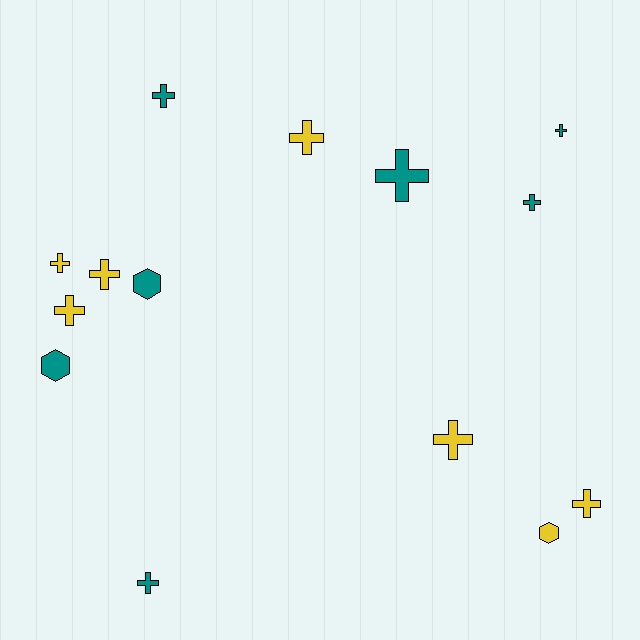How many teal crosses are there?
There are 5 teal crosses.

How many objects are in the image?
There are 14 objects.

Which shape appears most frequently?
Cross, with 11 objects.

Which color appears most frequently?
Teal, with 7 objects.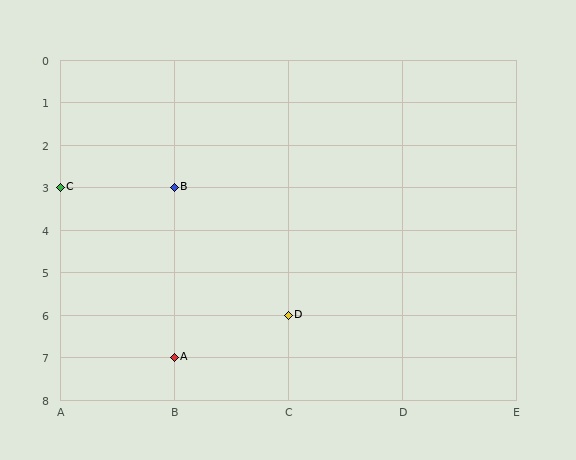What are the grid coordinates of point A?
Point A is at grid coordinates (B, 7).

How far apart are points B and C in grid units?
Points B and C are 1 column apart.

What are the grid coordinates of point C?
Point C is at grid coordinates (A, 3).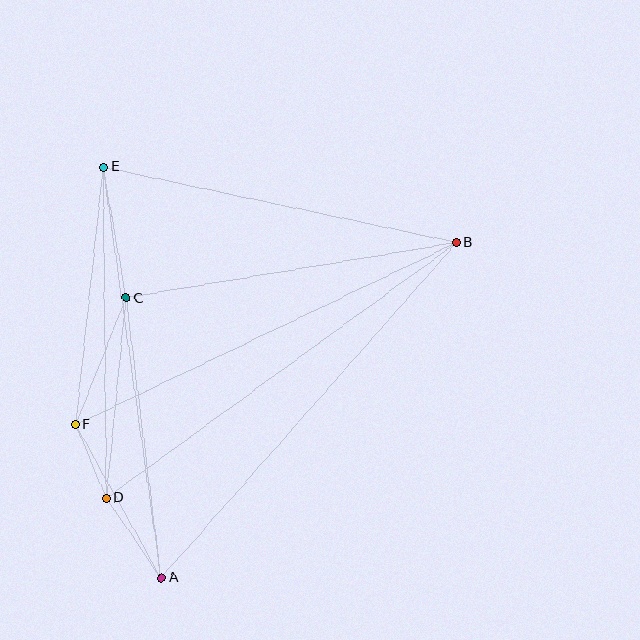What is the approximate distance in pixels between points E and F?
The distance between E and F is approximately 259 pixels.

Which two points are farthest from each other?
Points A and B are farthest from each other.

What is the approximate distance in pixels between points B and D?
The distance between B and D is approximately 434 pixels.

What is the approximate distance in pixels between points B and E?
The distance between B and E is approximately 361 pixels.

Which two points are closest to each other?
Points D and F are closest to each other.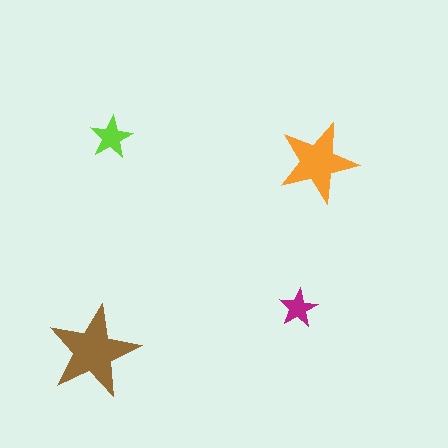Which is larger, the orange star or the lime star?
The orange one.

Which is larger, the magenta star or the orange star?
The orange one.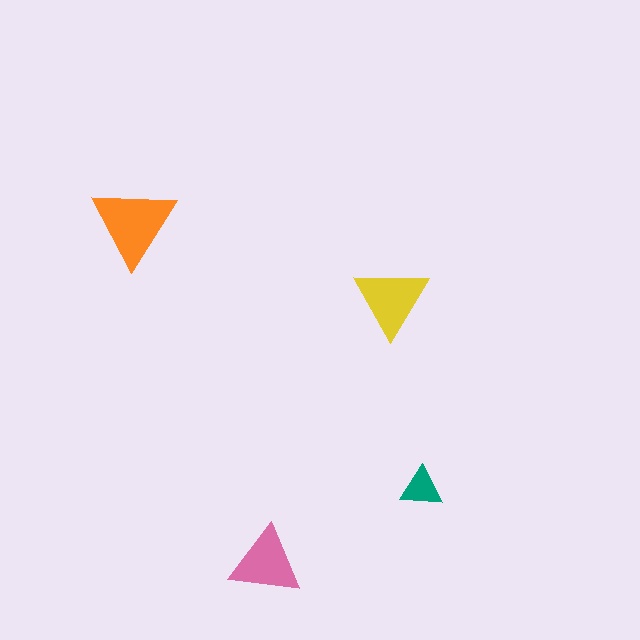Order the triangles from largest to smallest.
the orange one, the yellow one, the pink one, the teal one.